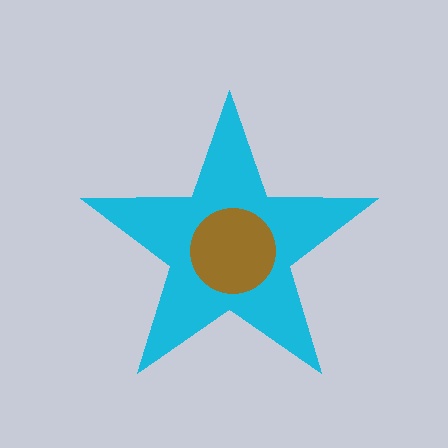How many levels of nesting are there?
2.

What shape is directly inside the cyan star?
The brown circle.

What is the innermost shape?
The brown circle.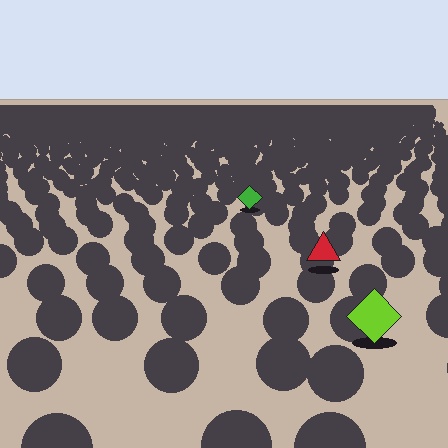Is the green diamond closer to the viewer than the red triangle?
No. The red triangle is closer — you can tell from the texture gradient: the ground texture is coarser near it.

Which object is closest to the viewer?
The lime diamond is closest. The texture marks near it are larger and more spread out.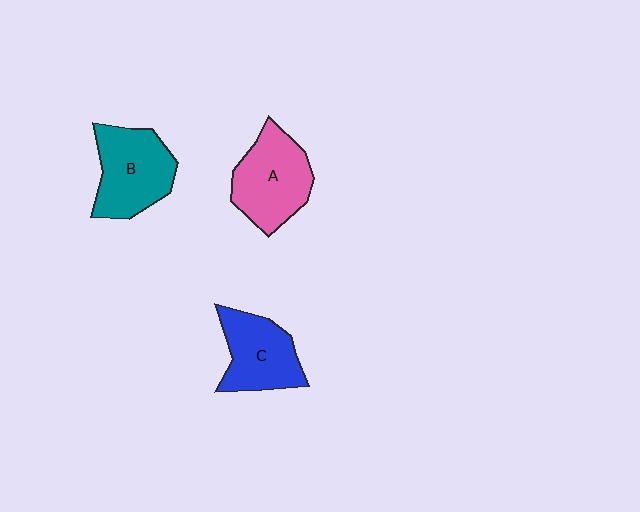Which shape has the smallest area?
Shape C (blue).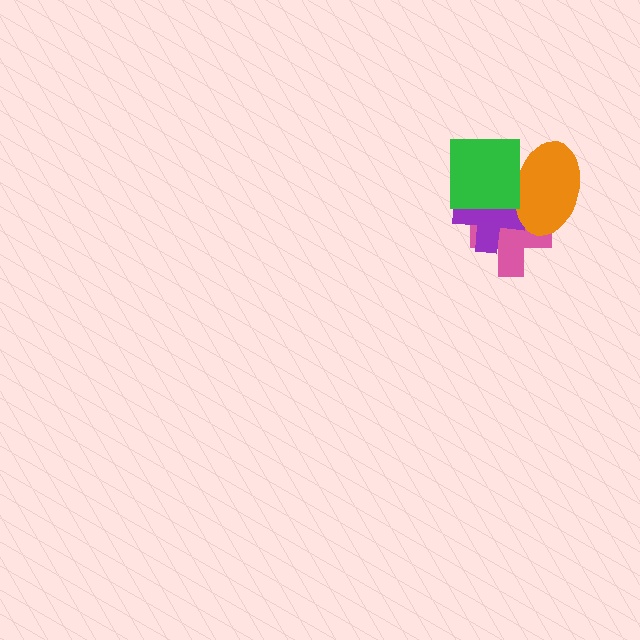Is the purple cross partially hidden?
Yes, it is partially covered by another shape.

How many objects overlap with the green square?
3 objects overlap with the green square.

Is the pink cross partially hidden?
Yes, it is partially covered by another shape.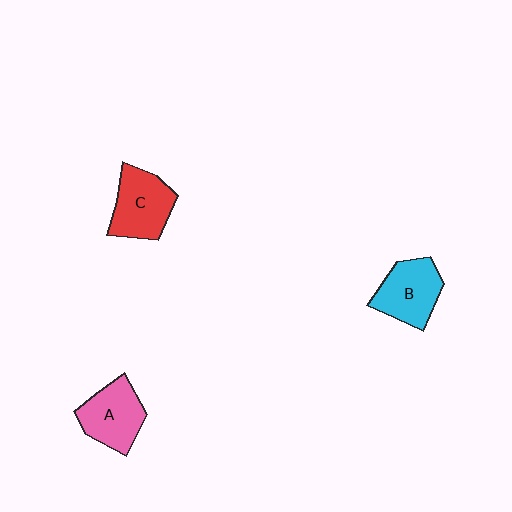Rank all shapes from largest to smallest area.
From largest to smallest: C (red), B (cyan), A (pink).